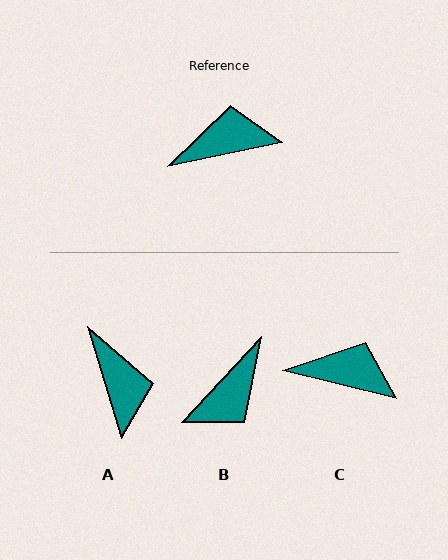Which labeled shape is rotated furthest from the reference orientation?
B, about 145 degrees away.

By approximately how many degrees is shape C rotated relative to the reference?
Approximately 25 degrees clockwise.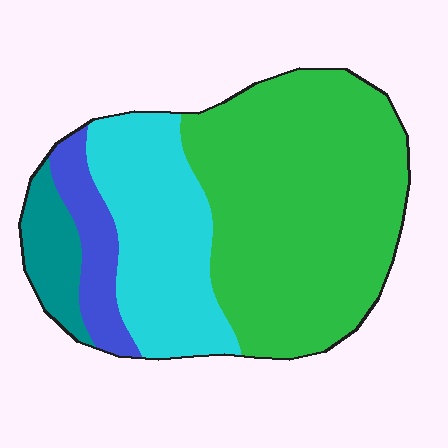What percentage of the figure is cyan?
Cyan covers around 25% of the figure.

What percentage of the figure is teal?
Teal covers 8% of the figure.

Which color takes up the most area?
Green, at roughly 55%.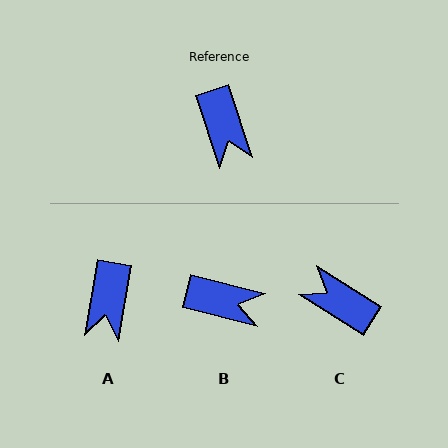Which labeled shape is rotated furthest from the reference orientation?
C, about 140 degrees away.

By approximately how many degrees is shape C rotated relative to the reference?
Approximately 140 degrees clockwise.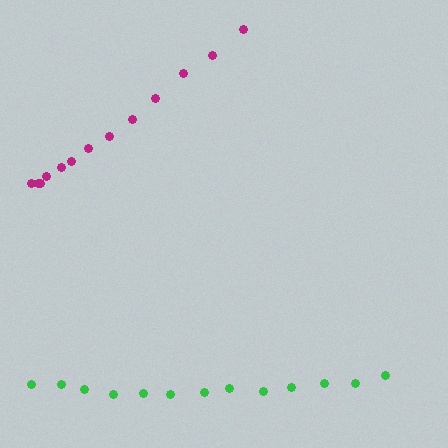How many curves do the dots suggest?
There are 2 distinct paths.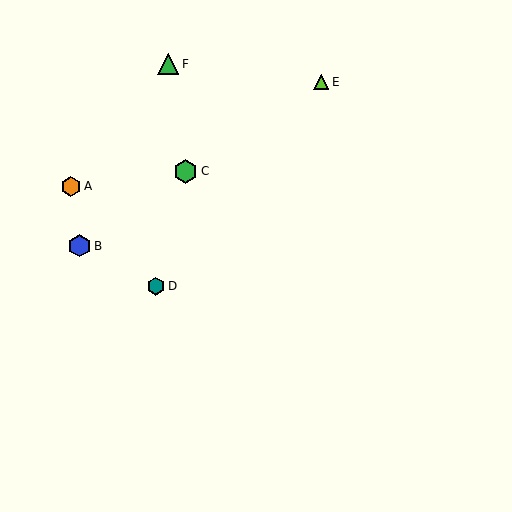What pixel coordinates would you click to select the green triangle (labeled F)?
Click at (168, 64) to select the green triangle F.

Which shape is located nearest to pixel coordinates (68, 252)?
The blue hexagon (labeled B) at (80, 246) is nearest to that location.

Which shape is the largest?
The green hexagon (labeled C) is the largest.